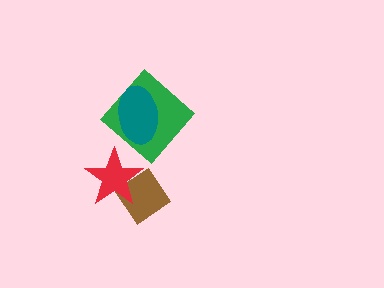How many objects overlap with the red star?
2 objects overlap with the red star.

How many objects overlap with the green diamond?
2 objects overlap with the green diamond.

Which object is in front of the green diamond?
The teal ellipse is in front of the green diamond.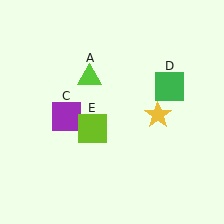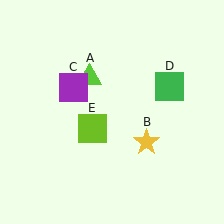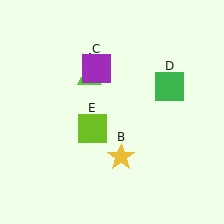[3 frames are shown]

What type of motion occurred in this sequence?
The yellow star (object B), purple square (object C) rotated clockwise around the center of the scene.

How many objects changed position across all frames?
2 objects changed position: yellow star (object B), purple square (object C).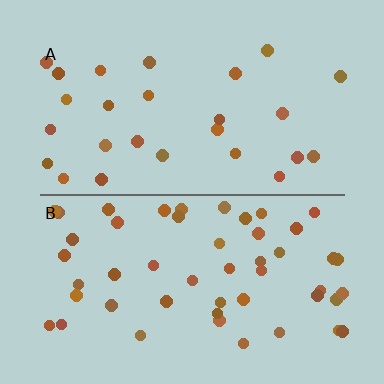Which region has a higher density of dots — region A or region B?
B (the bottom).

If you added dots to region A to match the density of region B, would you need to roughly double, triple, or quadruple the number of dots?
Approximately double.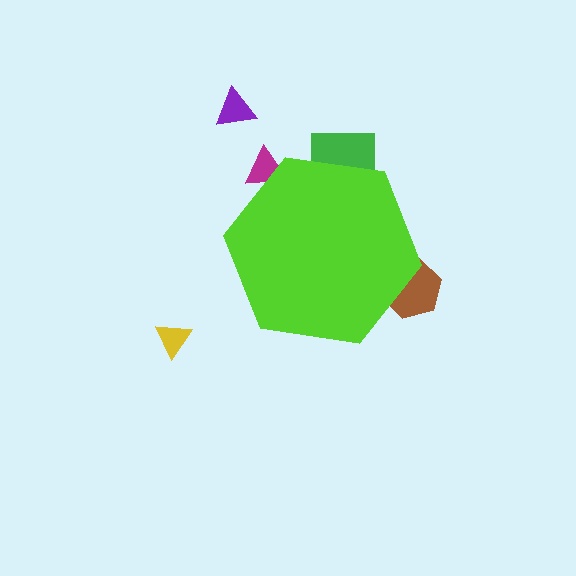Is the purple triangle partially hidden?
No, the purple triangle is fully visible.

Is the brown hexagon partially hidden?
Yes, the brown hexagon is partially hidden behind the lime hexagon.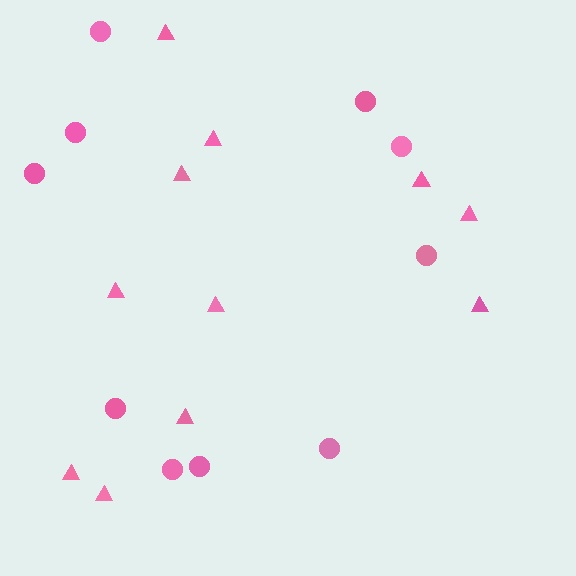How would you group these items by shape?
There are 2 groups: one group of circles (10) and one group of triangles (11).